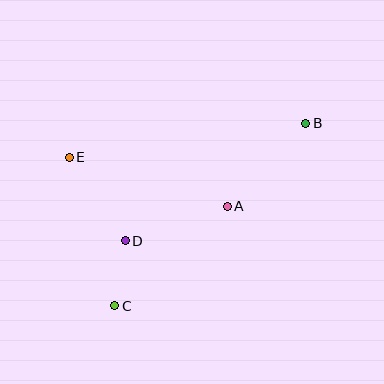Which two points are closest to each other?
Points C and D are closest to each other.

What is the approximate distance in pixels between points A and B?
The distance between A and B is approximately 114 pixels.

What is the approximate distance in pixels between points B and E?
The distance between B and E is approximately 239 pixels.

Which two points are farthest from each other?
Points B and C are farthest from each other.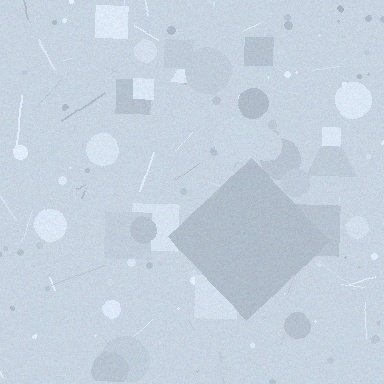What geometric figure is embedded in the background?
A diamond is embedded in the background.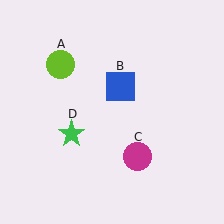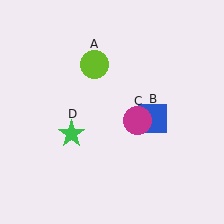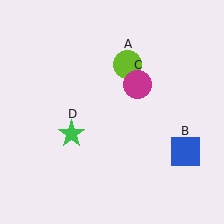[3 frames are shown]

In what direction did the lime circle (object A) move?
The lime circle (object A) moved right.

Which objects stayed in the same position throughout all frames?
Green star (object D) remained stationary.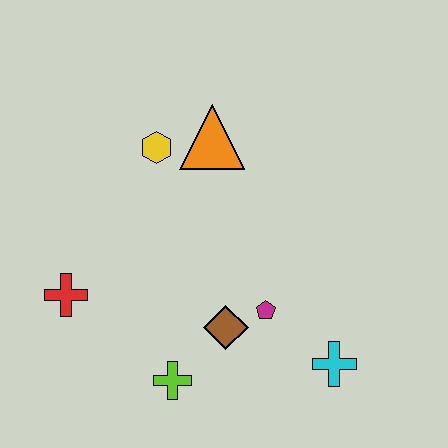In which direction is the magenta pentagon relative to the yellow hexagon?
The magenta pentagon is below the yellow hexagon.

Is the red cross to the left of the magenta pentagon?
Yes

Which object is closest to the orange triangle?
The yellow hexagon is closest to the orange triangle.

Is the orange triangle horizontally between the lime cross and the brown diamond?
Yes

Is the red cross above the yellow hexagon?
No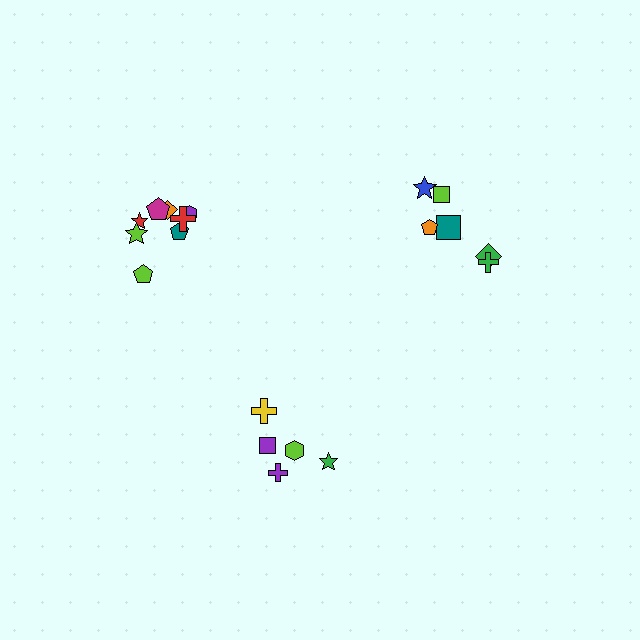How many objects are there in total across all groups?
There are 20 objects.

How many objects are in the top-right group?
There are 6 objects.